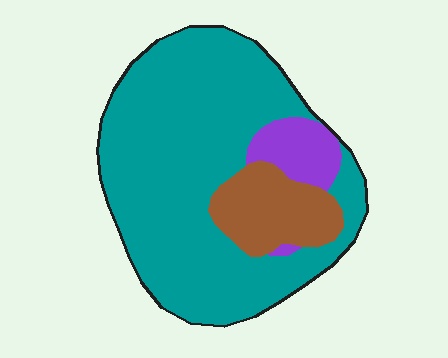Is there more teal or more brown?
Teal.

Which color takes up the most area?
Teal, at roughly 75%.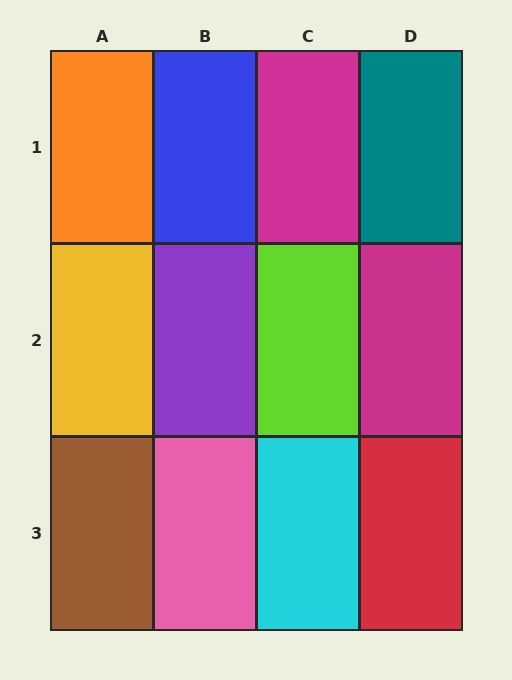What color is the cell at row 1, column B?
Blue.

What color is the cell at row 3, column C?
Cyan.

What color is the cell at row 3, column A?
Brown.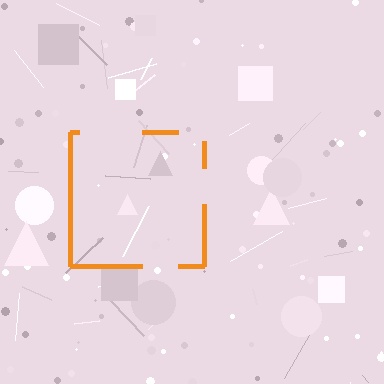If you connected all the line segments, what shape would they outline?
They would outline a square.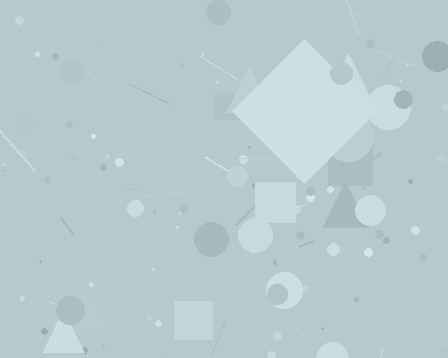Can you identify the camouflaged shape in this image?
The camouflaged shape is a diamond.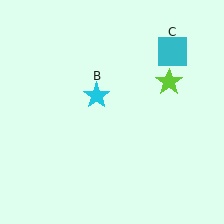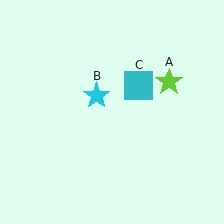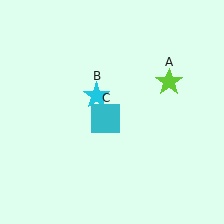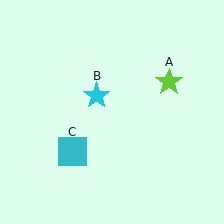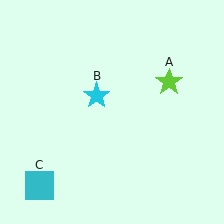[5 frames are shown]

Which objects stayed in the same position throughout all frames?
Lime star (object A) and cyan star (object B) remained stationary.